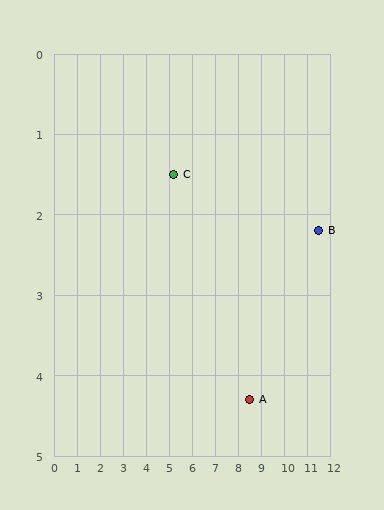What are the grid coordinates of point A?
Point A is at approximately (8.5, 4.3).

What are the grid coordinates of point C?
Point C is at approximately (5.2, 1.5).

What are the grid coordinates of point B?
Point B is at approximately (11.5, 2.2).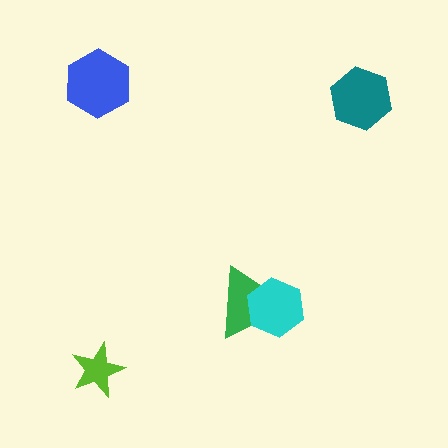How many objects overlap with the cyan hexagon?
1 object overlaps with the cyan hexagon.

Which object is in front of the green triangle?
The cyan hexagon is in front of the green triangle.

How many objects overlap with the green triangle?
1 object overlaps with the green triangle.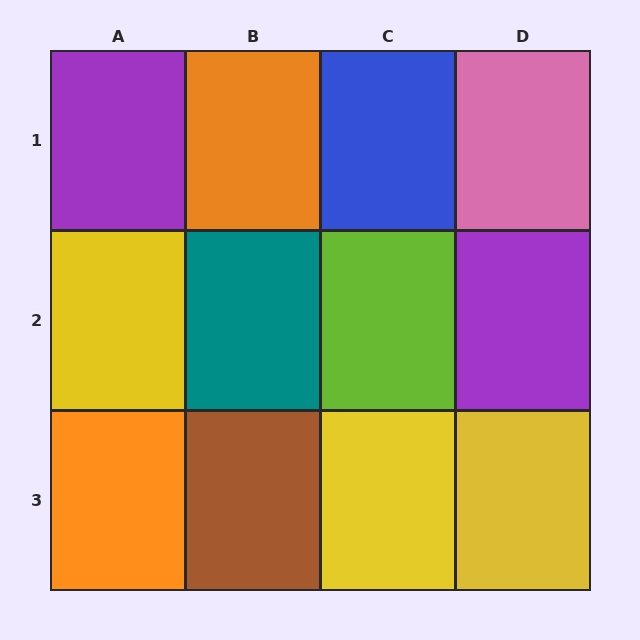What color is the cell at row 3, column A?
Orange.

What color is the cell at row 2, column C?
Lime.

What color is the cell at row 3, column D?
Yellow.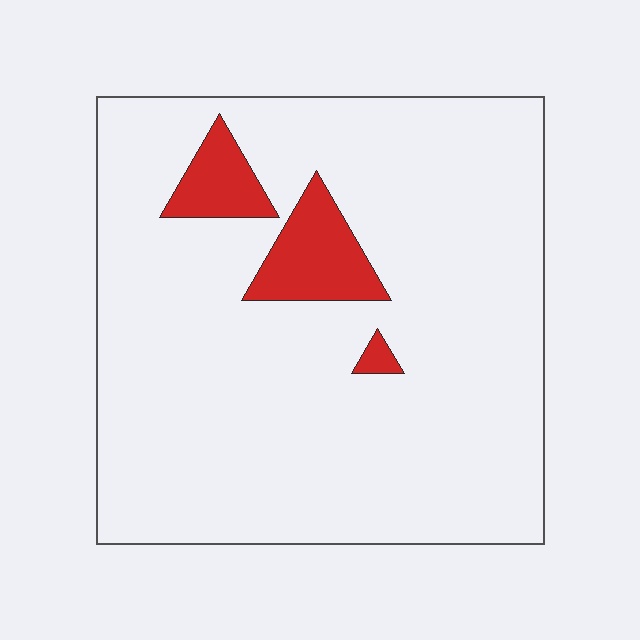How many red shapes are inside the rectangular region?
3.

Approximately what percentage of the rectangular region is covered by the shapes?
Approximately 10%.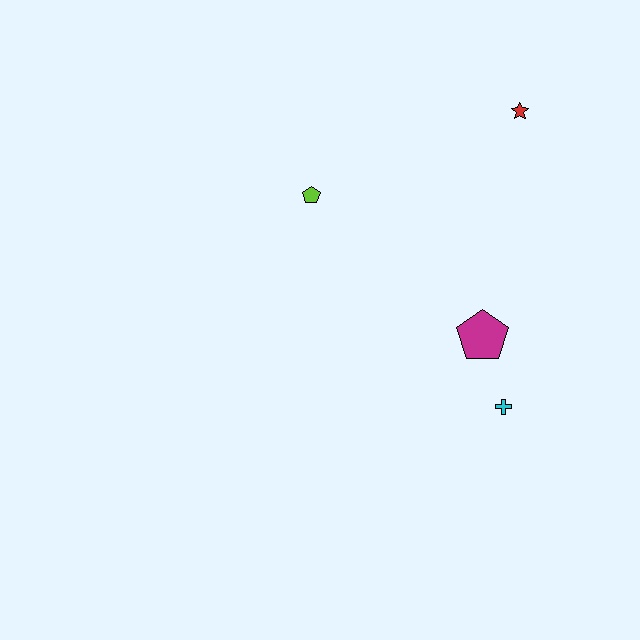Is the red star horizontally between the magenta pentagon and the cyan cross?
No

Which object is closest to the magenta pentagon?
The cyan cross is closest to the magenta pentagon.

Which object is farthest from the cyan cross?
The red star is farthest from the cyan cross.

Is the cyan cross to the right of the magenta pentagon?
Yes